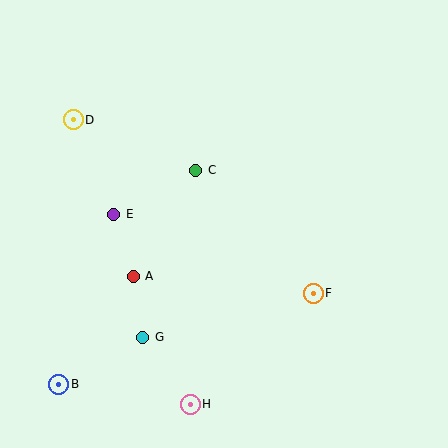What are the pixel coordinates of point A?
Point A is at (133, 276).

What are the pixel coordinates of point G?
Point G is at (143, 337).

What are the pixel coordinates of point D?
Point D is at (73, 120).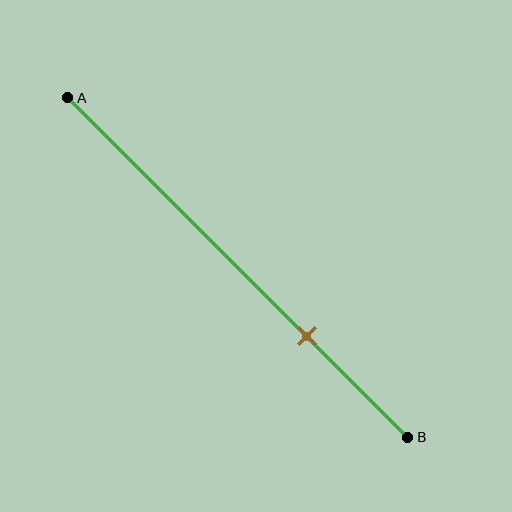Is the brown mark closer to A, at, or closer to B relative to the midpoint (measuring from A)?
The brown mark is closer to point B than the midpoint of segment AB.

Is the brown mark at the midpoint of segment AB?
No, the mark is at about 70% from A, not at the 50% midpoint.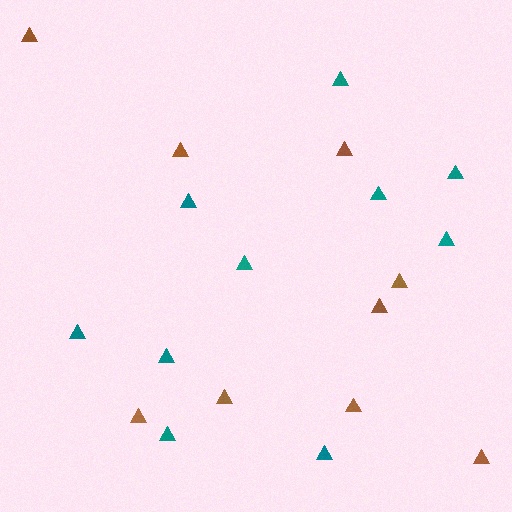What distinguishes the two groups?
There are 2 groups: one group of brown triangles (9) and one group of teal triangles (10).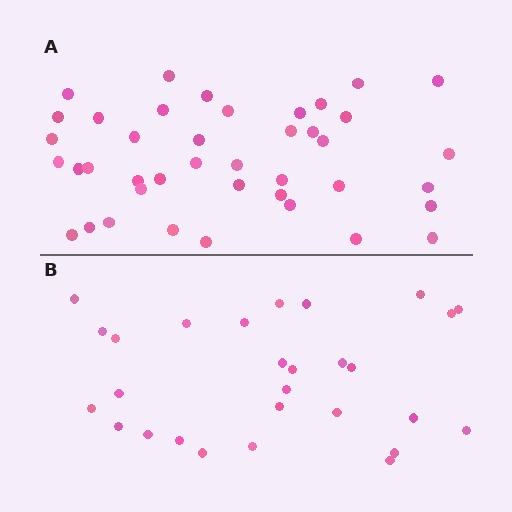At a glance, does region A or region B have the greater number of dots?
Region A (the top region) has more dots.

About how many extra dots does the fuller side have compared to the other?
Region A has approximately 15 more dots than region B.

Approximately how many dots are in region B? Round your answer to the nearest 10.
About 30 dots. (The exact count is 28, which rounds to 30.)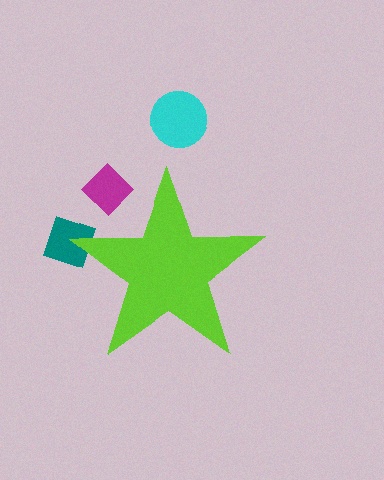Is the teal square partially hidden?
Yes, the teal square is partially hidden behind the lime star.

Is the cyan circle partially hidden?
No, the cyan circle is fully visible.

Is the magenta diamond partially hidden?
Yes, the magenta diamond is partially hidden behind the lime star.